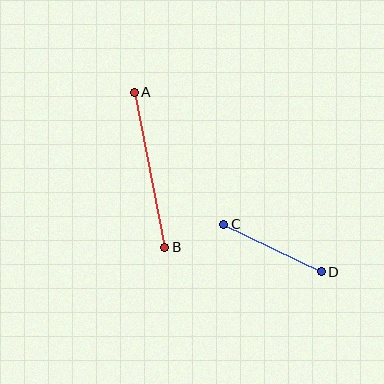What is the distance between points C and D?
The distance is approximately 109 pixels.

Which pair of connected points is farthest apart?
Points A and B are farthest apart.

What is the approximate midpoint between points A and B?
The midpoint is at approximately (149, 170) pixels.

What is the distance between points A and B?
The distance is approximately 158 pixels.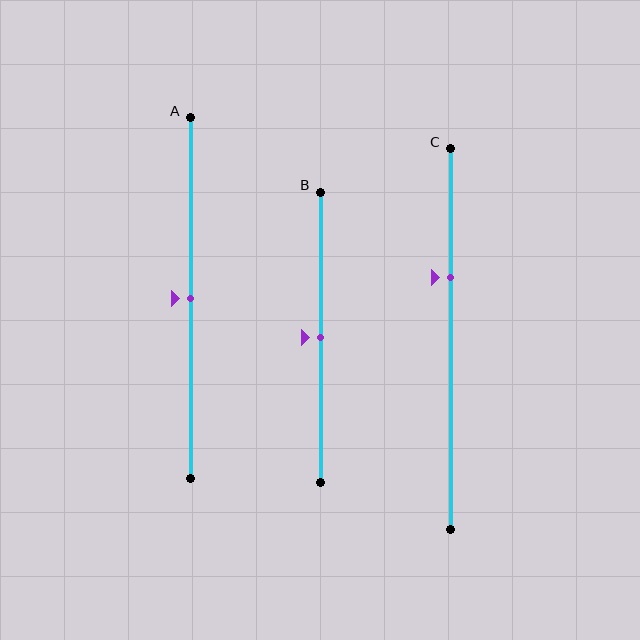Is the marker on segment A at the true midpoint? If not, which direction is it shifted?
Yes, the marker on segment A is at the true midpoint.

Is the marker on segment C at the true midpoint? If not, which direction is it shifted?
No, the marker on segment C is shifted upward by about 16% of the segment length.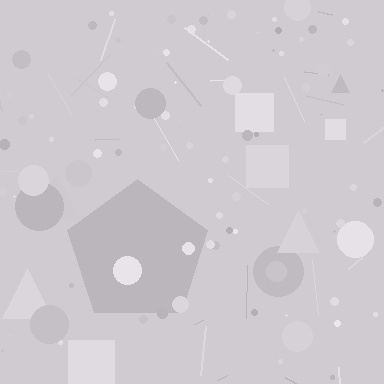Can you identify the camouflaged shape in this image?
The camouflaged shape is a pentagon.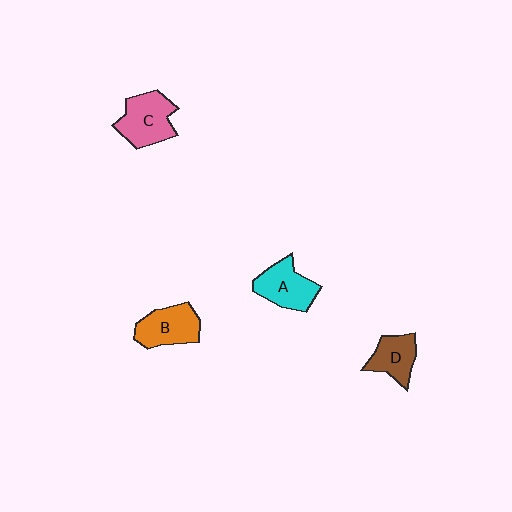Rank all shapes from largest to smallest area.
From largest to smallest: C (pink), B (orange), A (cyan), D (brown).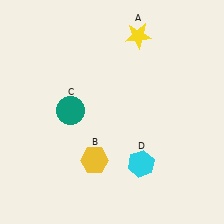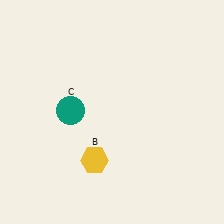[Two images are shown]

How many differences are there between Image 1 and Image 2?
There are 2 differences between the two images.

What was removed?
The cyan hexagon (D), the yellow star (A) were removed in Image 2.